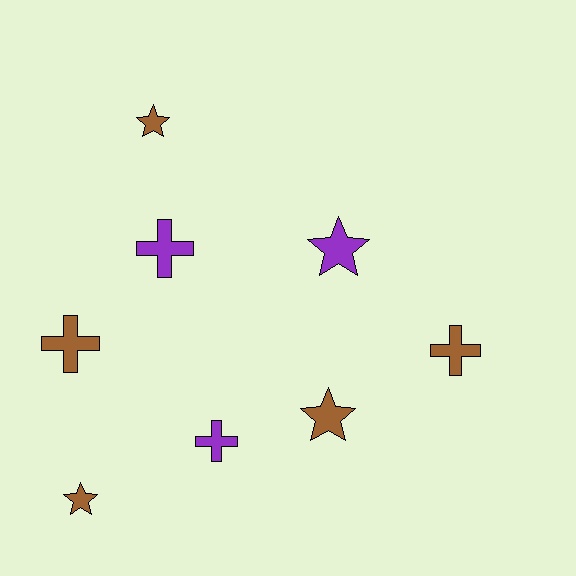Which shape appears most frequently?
Star, with 4 objects.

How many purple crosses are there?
There are 2 purple crosses.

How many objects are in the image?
There are 8 objects.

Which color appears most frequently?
Brown, with 5 objects.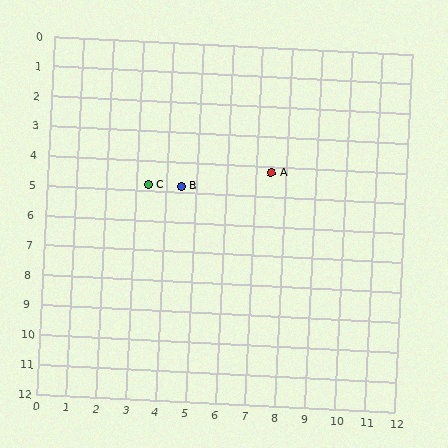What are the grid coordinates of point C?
Point C is at approximately (3.4, 4.8).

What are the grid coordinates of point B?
Point B is at approximately (4.5, 4.8).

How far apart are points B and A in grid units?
Points B and A are about 3.1 grid units apart.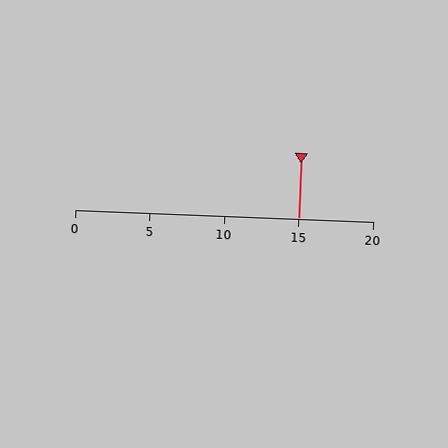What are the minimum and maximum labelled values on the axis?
The axis runs from 0 to 20.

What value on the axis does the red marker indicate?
The marker indicates approximately 15.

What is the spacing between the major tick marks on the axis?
The major ticks are spaced 5 apart.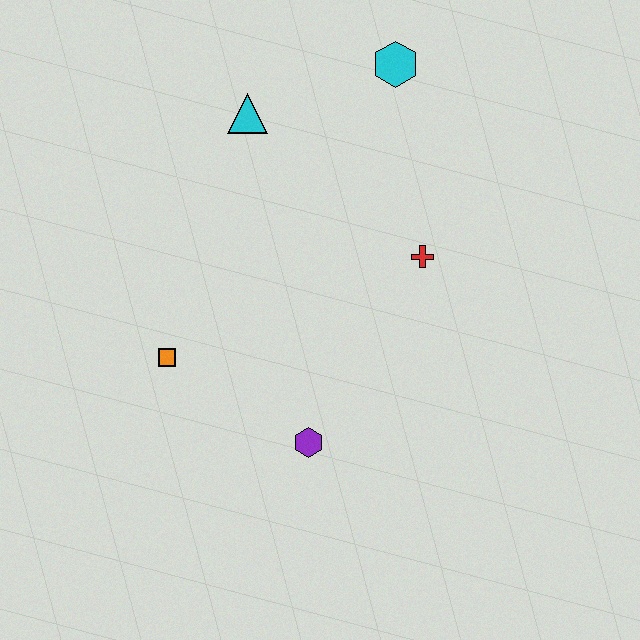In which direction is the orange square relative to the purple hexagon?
The orange square is to the left of the purple hexagon.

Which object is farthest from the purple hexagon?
The cyan hexagon is farthest from the purple hexagon.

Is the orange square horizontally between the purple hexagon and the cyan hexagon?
No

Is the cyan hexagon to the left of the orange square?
No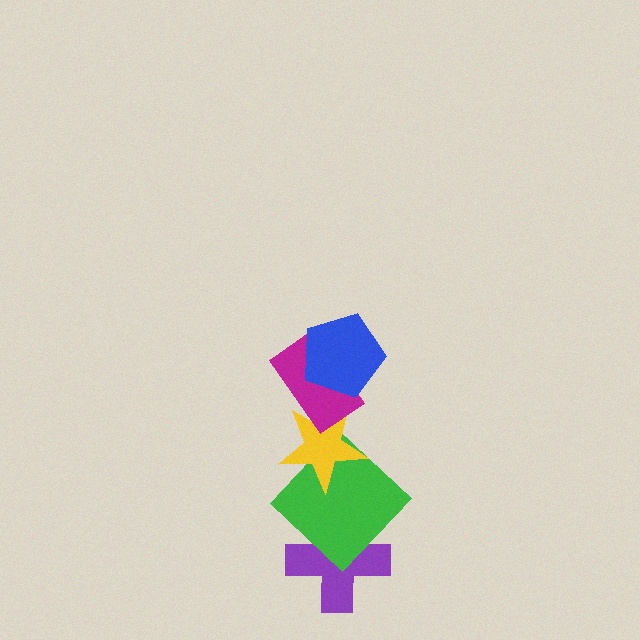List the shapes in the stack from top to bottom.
From top to bottom: the blue pentagon, the magenta rectangle, the yellow star, the green diamond, the purple cross.